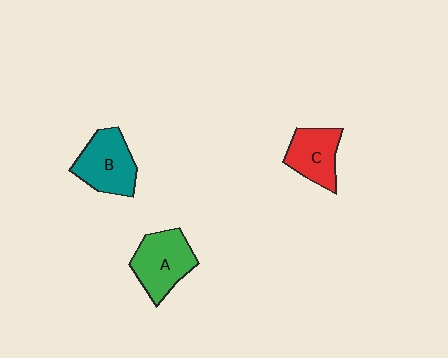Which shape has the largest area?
Shape A (green).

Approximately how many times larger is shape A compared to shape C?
Approximately 1.2 times.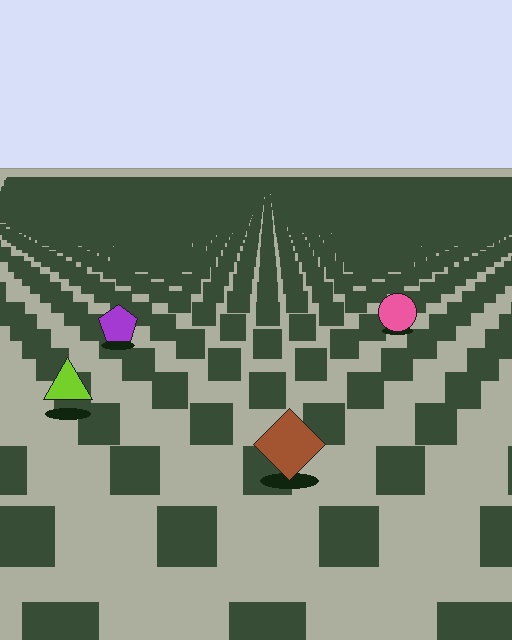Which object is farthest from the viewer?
The pink circle is farthest from the viewer. It appears smaller and the ground texture around it is denser.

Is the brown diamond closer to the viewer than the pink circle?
Yes. The brown diamond is closer — you can tell from the texture gradient: the ground texture is coarser near it.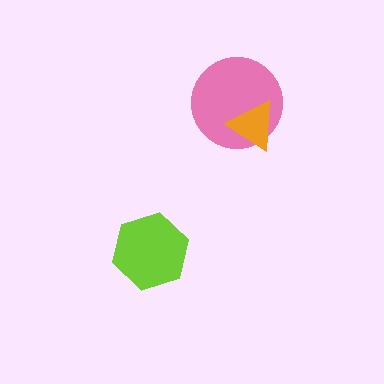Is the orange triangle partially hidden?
No, no other shape covers it.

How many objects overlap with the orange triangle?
1 object overlaps with the orange triangle.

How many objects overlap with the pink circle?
1 object overlaps with the pink circle.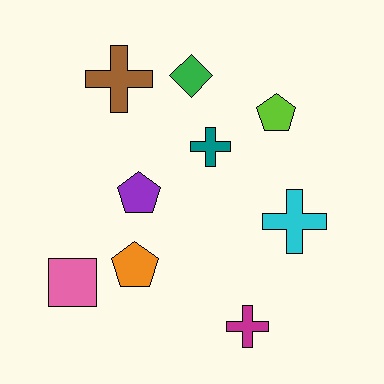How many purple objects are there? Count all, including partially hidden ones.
There is 1 purple object.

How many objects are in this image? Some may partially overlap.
There are 9 objects.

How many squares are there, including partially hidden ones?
There is 1 square.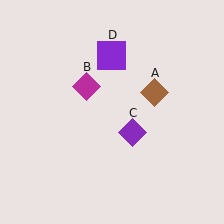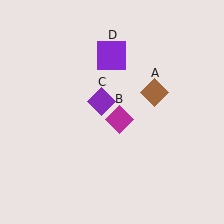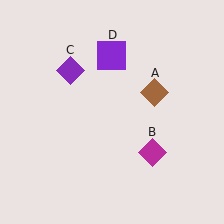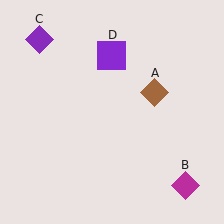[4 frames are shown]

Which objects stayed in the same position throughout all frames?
Brown diamond (object A) and purple square (object D) remained stationary.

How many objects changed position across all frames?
2 objects changed position: magenta diamond (object B), purple diamond (object C).